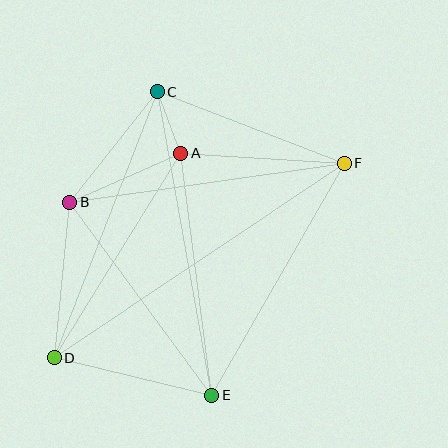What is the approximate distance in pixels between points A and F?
The distance between A and F is approximately 164 pixels.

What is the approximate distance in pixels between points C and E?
The distance between C and E is approximately 308 pixels.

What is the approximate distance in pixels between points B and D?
The distance between B and D is approximately 156 pixels.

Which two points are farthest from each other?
Points D and F are farthest from each other.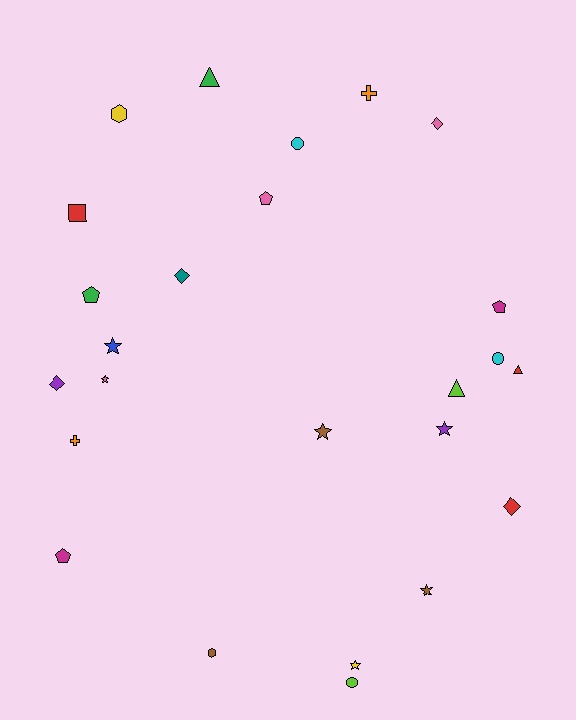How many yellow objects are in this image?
There are 2 yellow objects.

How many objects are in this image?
There are 25 objects.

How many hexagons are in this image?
There are 2 hexagons.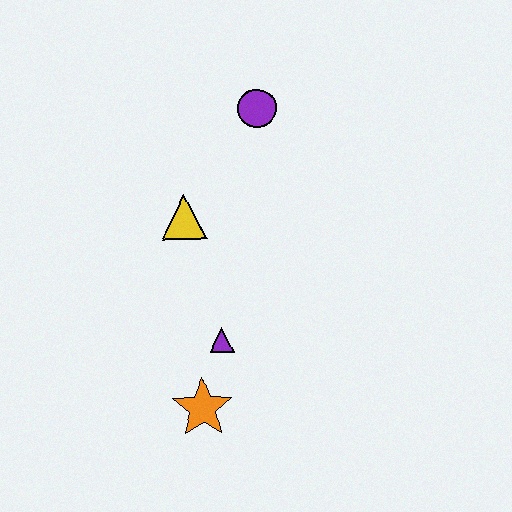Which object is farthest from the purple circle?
The orange star is farthest from the purple circle.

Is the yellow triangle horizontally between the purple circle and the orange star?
No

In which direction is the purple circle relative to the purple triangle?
The purple circle is above the purple triangle.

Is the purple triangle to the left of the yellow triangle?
No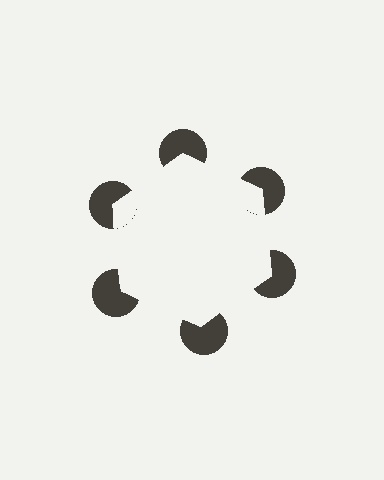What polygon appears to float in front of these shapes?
An illusory hexagon — its edges are inferred from the aligned wedge cuts in the pac-man discs, not physically drawn.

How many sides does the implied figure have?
6 sides.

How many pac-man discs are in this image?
There are 6 — one at each vertex of the illusory hexagon.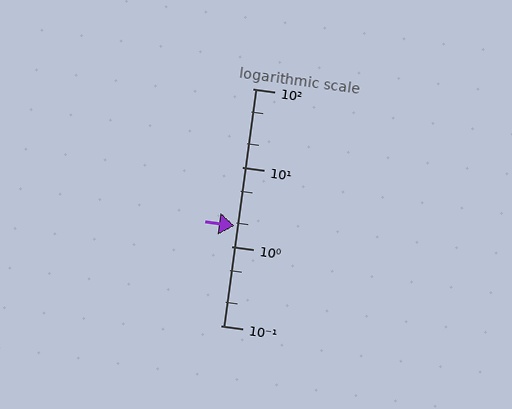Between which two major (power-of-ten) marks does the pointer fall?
The pointer is between 1 and 10.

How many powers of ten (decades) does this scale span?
The scale spans 3 decades, from 0.1 to 100.